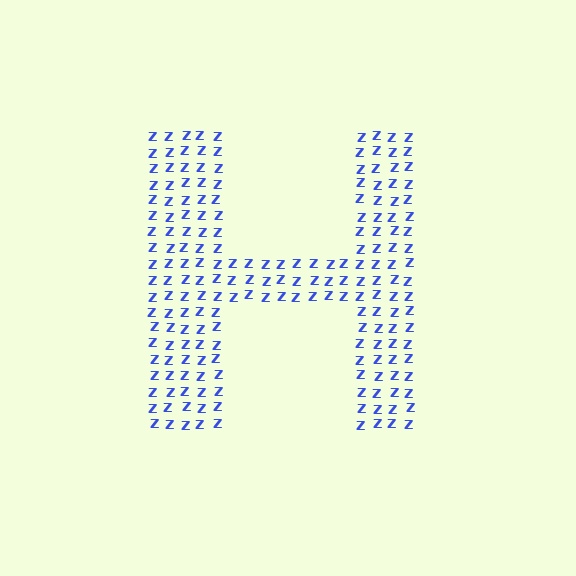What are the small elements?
The small elements are letter Z's.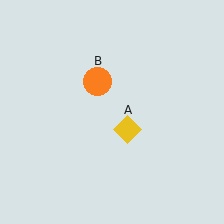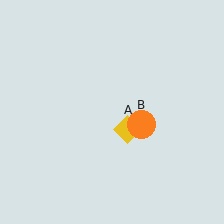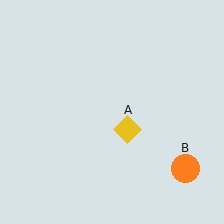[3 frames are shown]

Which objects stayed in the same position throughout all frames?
Yellow diamond (object A) remained stationary.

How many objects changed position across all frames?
1 object changed position: orange circle (object B).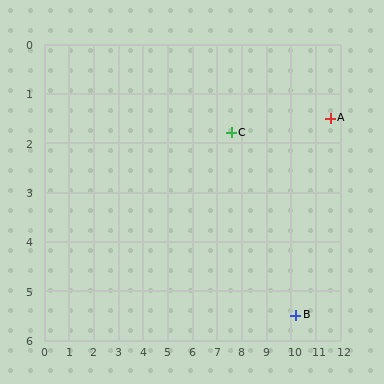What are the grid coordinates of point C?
Point C is at approximately (7.6, 1.8).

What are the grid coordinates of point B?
Point B is at approximately (10.2, 5.5).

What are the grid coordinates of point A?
Point A is at approximately (11.6, 1.5).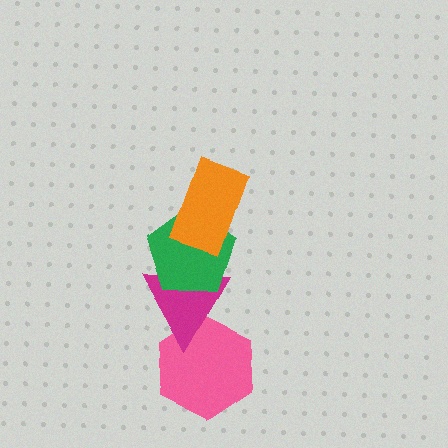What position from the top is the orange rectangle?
The orange rectangle is 1st from the top.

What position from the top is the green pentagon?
The green pentagon is 2nd from the top.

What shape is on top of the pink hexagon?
The magenta triangle is on top of the pink hexagon.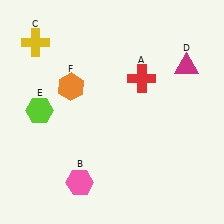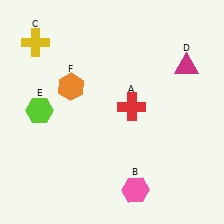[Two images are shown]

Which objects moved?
The objects that moved are: the red cross (A), the pink hexagon (B).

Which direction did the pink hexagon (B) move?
The pink hexagon (B) moved right.